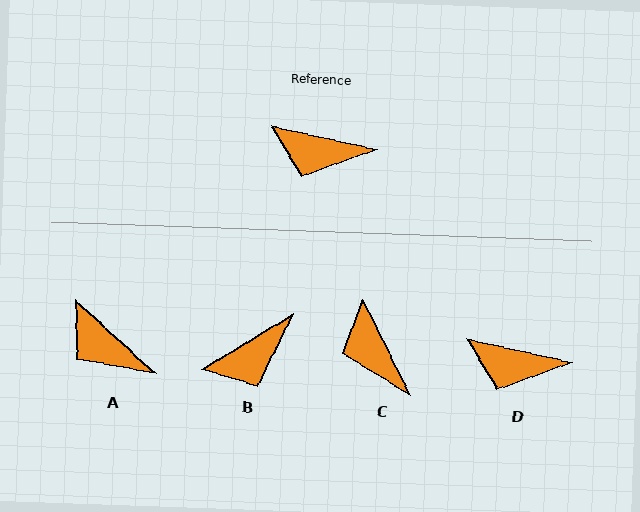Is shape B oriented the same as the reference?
No, it is off by about 44 degrees.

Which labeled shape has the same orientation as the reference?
D.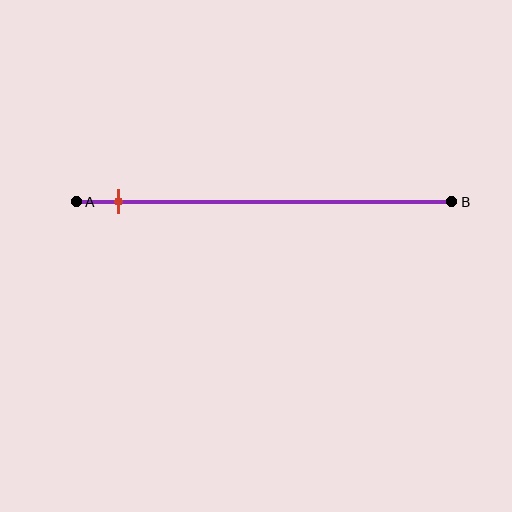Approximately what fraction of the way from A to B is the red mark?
The red mark is approximately 10% of the way from A to B.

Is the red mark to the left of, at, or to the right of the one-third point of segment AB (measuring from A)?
The red mark is to the left of the one-third point of segment AB.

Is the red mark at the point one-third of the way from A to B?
No, the mark is at about 10% from A, not at the 33% one-third point.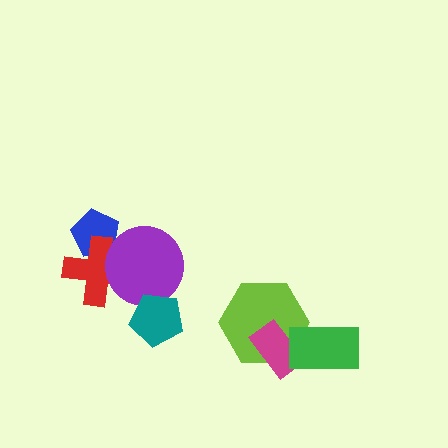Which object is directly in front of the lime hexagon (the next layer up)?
The magenta rectangle is directly in front of the lime hexagon.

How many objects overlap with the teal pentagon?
1 object overlaps with the teal pentagon.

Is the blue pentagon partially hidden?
Yes, it is partially covered by another shape.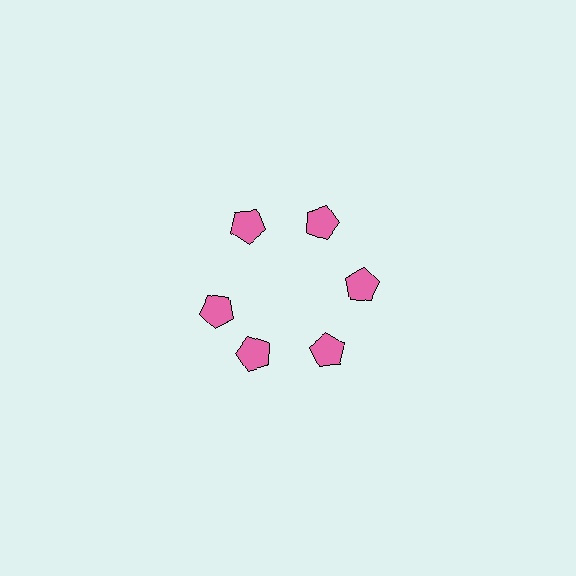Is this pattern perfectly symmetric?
No. The 6 pink pentagons are arranged in a ring, but one element near the 9 o'clock position is rotated out of alignment along the ring, breaking the 6-fold rotational symmetry.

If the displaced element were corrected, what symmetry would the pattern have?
It would have 6-fold rotational symmetry — the pattern would map onto itself every 60 degrees.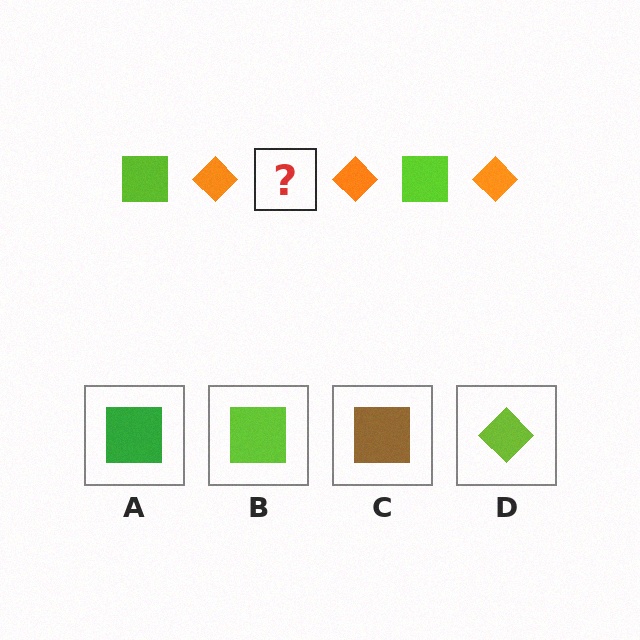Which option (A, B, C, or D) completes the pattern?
B.